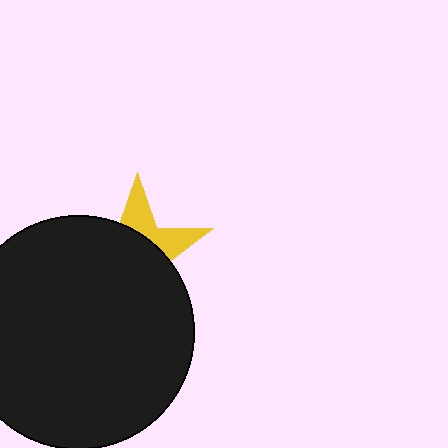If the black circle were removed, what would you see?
You would see the complete yellow star.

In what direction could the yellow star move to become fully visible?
The yellow star could move up. That would shift it out from behind the black circle entirely.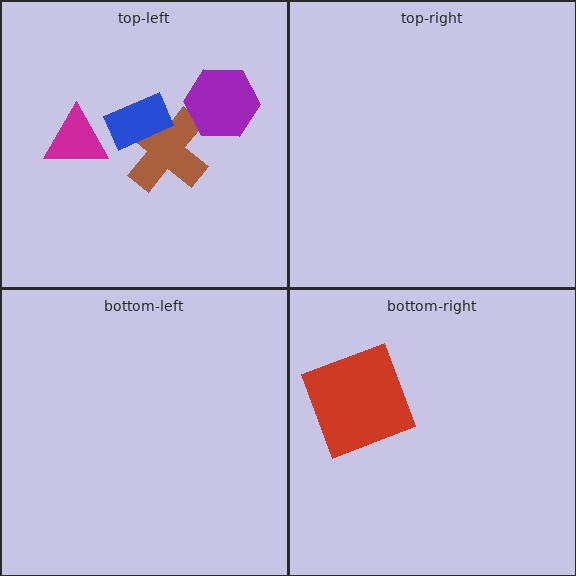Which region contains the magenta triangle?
The top-left region.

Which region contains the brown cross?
The top-left region.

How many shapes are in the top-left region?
4.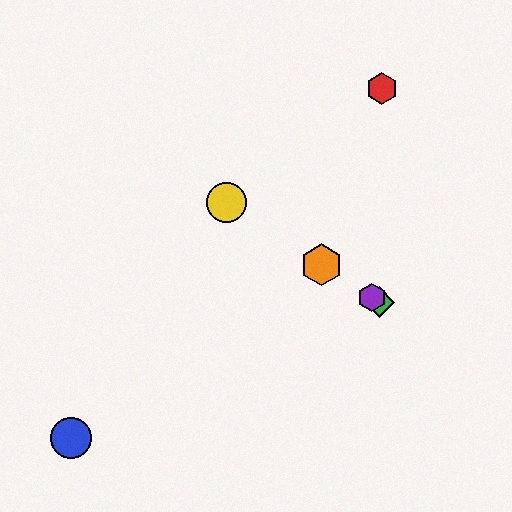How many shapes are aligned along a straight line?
4 shapes (the green diamond, the yellow circle, the purple hexagon, the orange hexagon) are aligned along a straight line.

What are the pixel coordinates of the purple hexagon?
The purple hexagon is at (372, 297).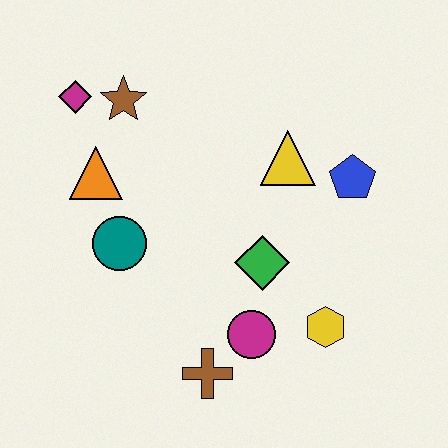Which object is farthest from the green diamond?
The magenta diamond is farthest from the green diamond.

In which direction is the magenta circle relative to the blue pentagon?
The magenta circle is below the blue pentagon.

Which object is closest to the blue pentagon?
The yellow triangle is closest to the blue pentagon.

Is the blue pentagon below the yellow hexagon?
No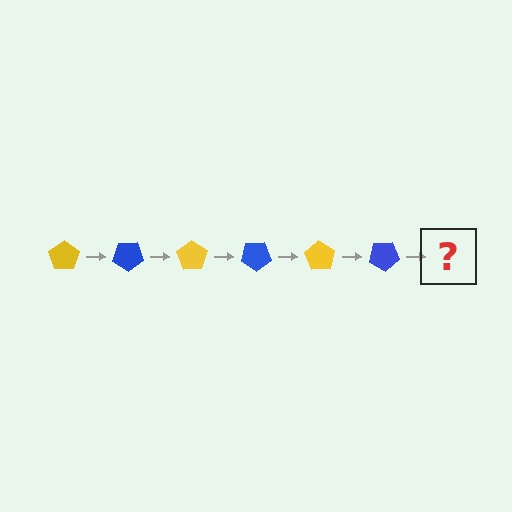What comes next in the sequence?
The next element should be a yellow pentagon, rotated 210 degrees from the start.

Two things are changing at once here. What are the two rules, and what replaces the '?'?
The two rules are that it rotates 35 degrees each step and the color cycles through yellow and blue. The '?' should be a yellow pentagon, rotated 210 degrees from the start.